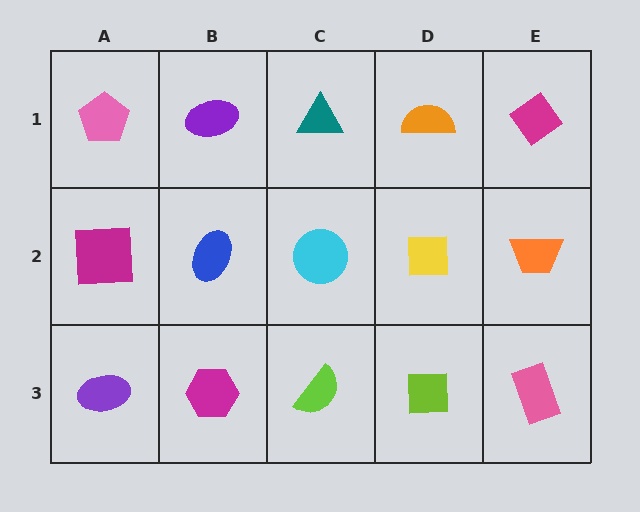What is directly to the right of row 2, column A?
A blue ellipse.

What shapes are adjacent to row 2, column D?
An orange semicircle (row 1, column D), a lime square (row 3, column D), a cyan circle (row 2, column C), an orange trapezoid (row 2, column E).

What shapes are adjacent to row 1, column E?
An orange trapezoid (row 2, column E), an orange semicircle (row 1, column D).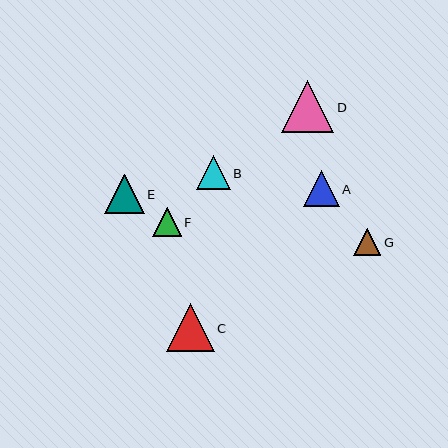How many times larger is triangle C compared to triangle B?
Triangle C is approximately 1.4 times the size of triangle B.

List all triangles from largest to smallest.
From largest to smallest: D, C, E, A, B, F, G.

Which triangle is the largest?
Triangle D is the largest with a size of approximately 52 pixels.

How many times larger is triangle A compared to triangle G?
Triangle A is approximately 1.3 times the size of triangle G.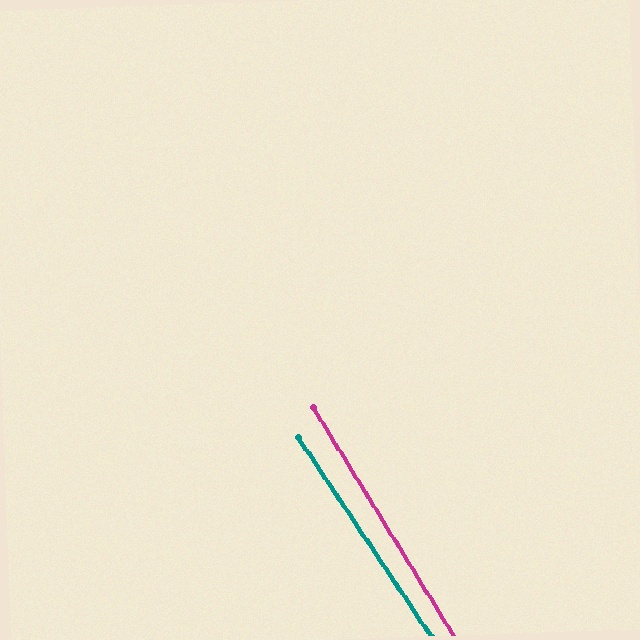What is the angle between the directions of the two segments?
Approximately 2 degrees.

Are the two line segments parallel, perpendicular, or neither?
Parallel — their directions differ by only 2.0°.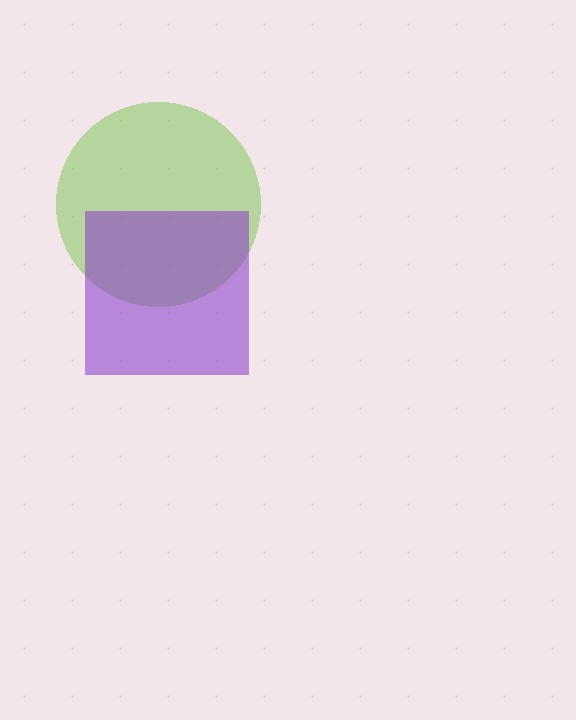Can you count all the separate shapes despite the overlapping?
Yes, there are 2 separate shapes.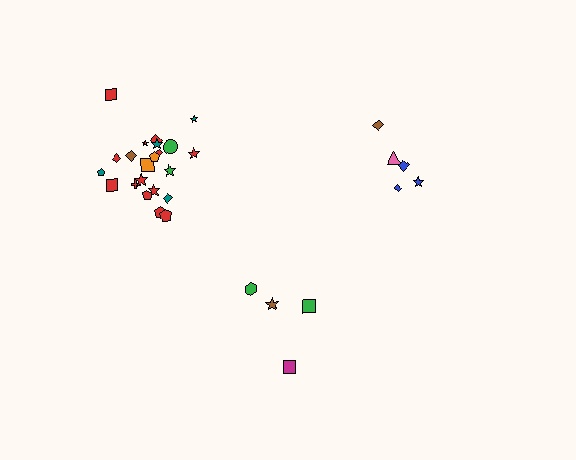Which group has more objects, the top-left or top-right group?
The top-left group.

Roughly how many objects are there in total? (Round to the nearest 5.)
Roughly 30 objects in total.